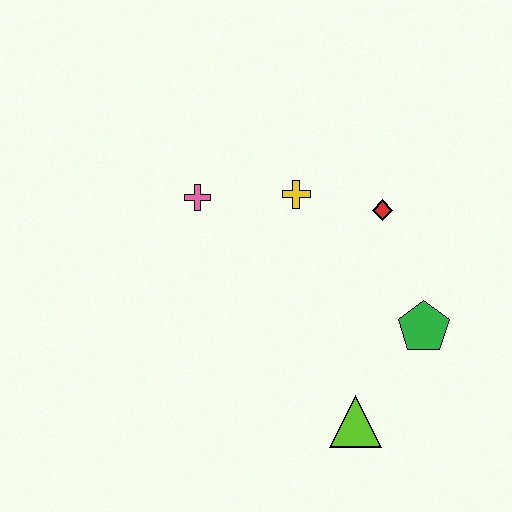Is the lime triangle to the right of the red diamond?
No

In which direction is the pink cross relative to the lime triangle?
The pink cross is above the lime triangle.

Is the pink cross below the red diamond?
No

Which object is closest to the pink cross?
The yellow cross is closest to the pink cross.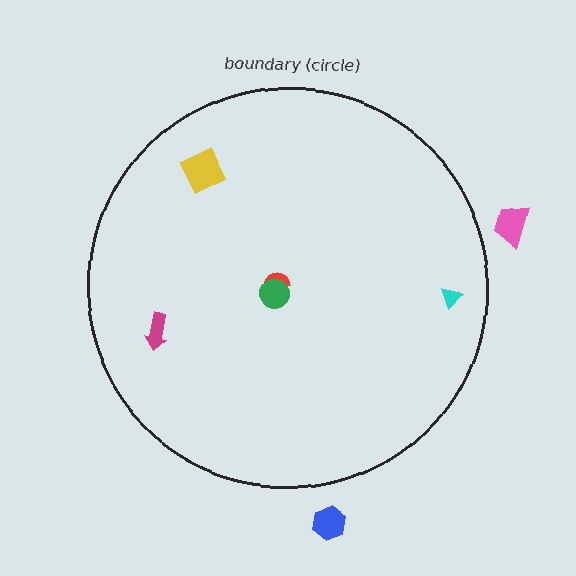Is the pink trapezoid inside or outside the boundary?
Outside.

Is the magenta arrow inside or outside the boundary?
Inside.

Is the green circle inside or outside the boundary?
Inside.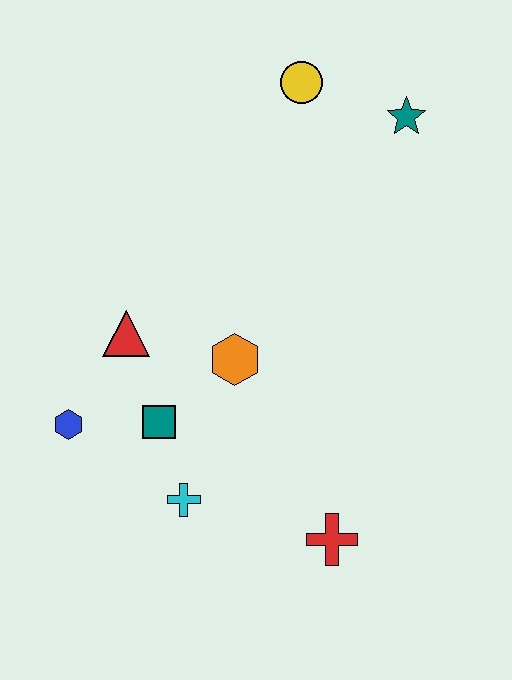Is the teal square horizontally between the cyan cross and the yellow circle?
No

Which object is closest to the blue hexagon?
The teal square is closest to the blue hexagon.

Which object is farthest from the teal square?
The teal star is farthest from the teal square.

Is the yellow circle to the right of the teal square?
Yes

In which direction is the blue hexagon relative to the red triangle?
The blue hexagon is below the red triangle.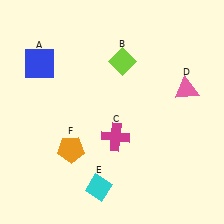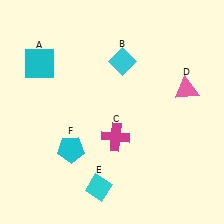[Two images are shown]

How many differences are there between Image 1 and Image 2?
There are 3 differences between the two images.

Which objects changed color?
A changed from blue to cyan. B changed from lime to cyan. F changed from orange to cyan.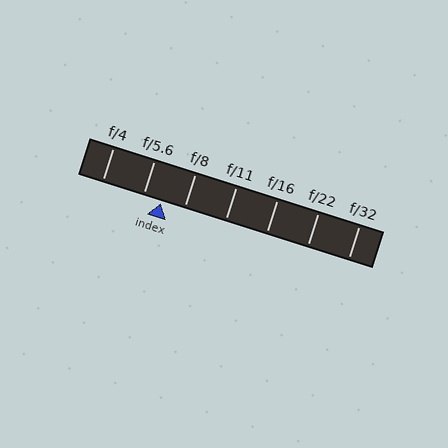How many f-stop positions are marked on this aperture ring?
There are 7 f-stop positions marked.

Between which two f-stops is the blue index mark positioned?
The index mark is between f/5.6 and f/8.